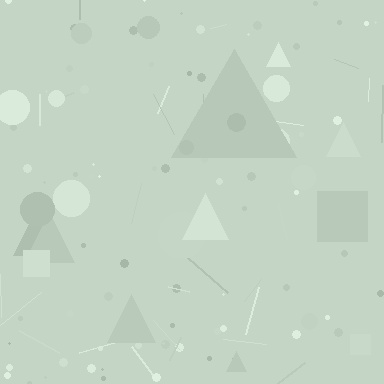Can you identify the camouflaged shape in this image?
The camouflaged shape is a triangle.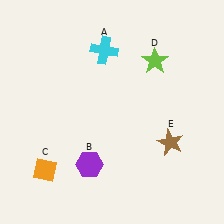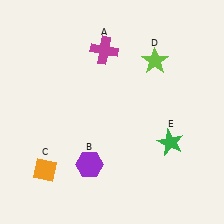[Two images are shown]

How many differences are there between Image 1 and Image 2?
There are 2 differences between the two images.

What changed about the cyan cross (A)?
In Image 1, A is cyan. In Image 2, it changed to magenta.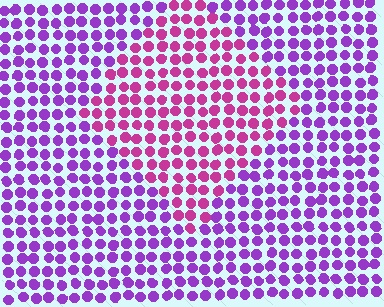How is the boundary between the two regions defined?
The boundary is defined purely by a slight shift in hue (about 39 degrees). Spacing, size, and orientation are identical on both sides.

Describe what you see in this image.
The image is filled with small purple elements in a uniform arrangement. A diamond-shaped region is visible where the elements are tinted to a slightly different hue, forming a subtle color boundary.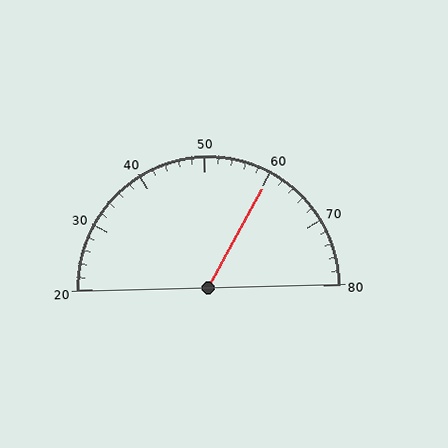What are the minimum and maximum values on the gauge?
The gauge ranges from 20 to 80.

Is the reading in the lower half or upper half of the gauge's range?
The reading is in the upper half of the range (20 to 80).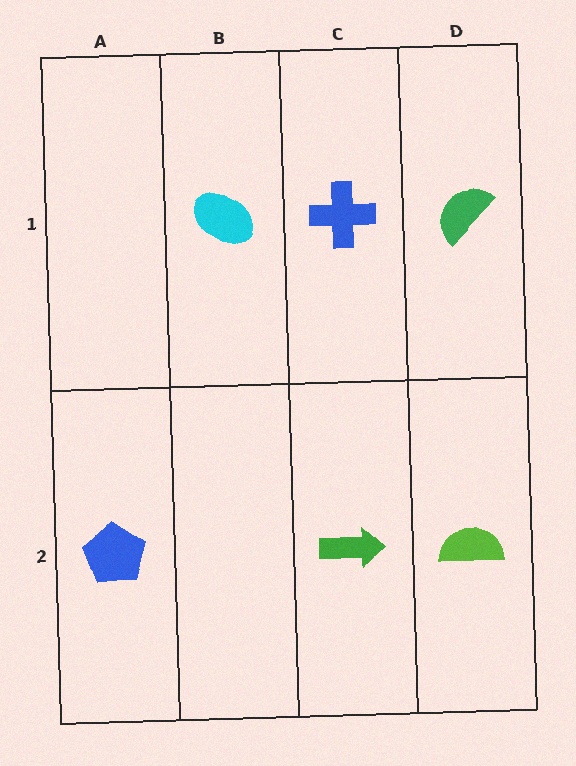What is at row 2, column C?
A green arrow.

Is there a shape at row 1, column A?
No, that cell is empty.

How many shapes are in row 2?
3 shapes.